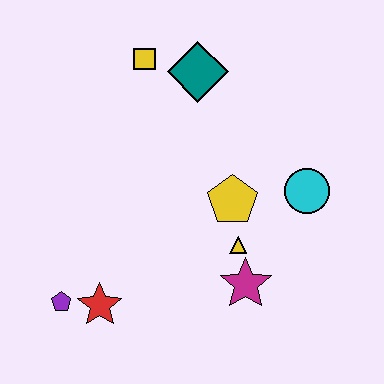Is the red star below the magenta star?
Yes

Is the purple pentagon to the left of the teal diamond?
Yes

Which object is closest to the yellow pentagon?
The yellow triangle is closest to the yellow pentagon.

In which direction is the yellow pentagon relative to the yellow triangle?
The yellow pentagon is above the yellow triangle.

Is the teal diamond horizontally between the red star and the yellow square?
No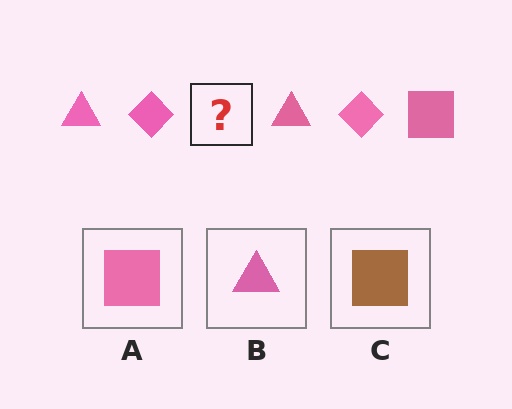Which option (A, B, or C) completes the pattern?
A.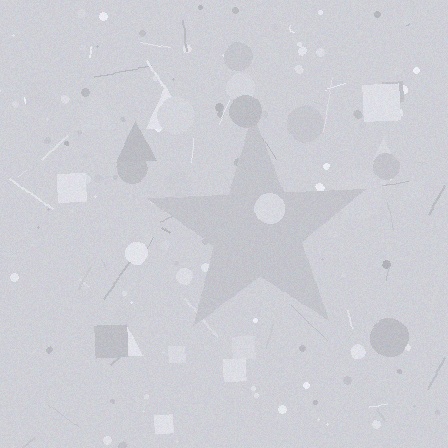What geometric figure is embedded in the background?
A star is embedded in the background.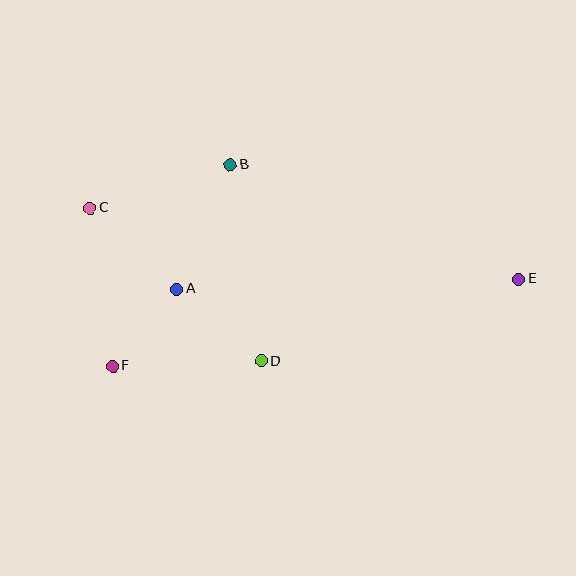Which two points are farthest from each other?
Points C and E are farthest from each other.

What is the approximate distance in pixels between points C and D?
The distance between C and D is approximately 230 pixels.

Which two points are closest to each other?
Points A and F are closest to each other.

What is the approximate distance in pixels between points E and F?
The distance between E and F is approximately 415 pixels.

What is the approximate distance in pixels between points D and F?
The distance between D and F is approximately 149 pixels.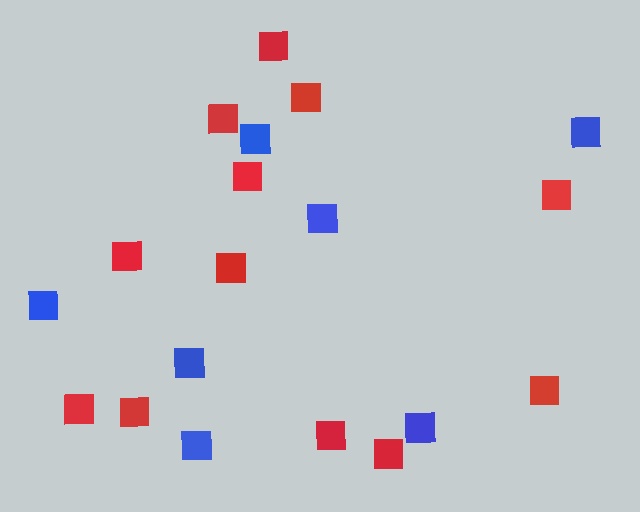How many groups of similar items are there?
There are 2 groups: one group of red squares (12) and one group of blue squares (7).